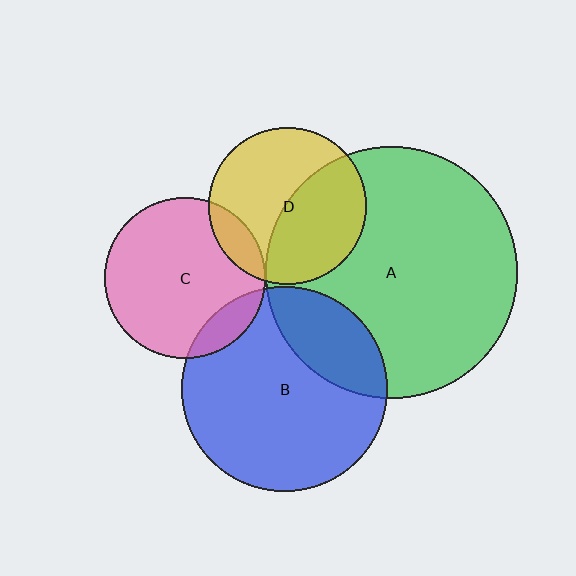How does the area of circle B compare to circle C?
Approximately 1.6 times.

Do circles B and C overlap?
Yes.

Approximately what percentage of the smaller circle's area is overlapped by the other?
Approximately 10%.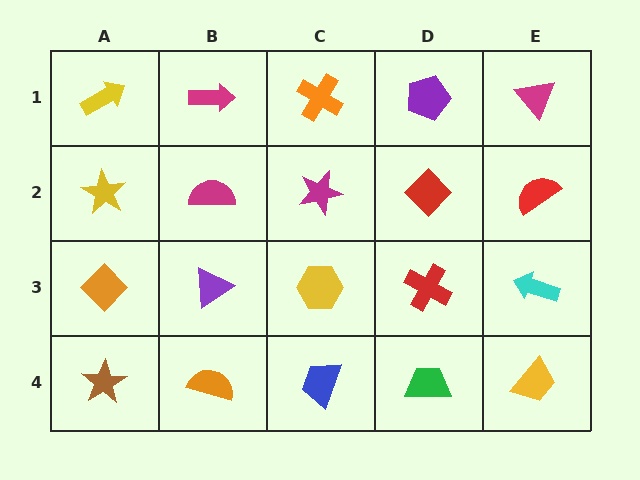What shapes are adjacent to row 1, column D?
A red diamond (row 2, column D), an orange cross (row 1, column C), a magenta triangle (row 1, column E).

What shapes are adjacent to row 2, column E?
A magenta triangle (row 1, column E), a cyan arrow (row 3, column E), a red diamond (row 2, column D).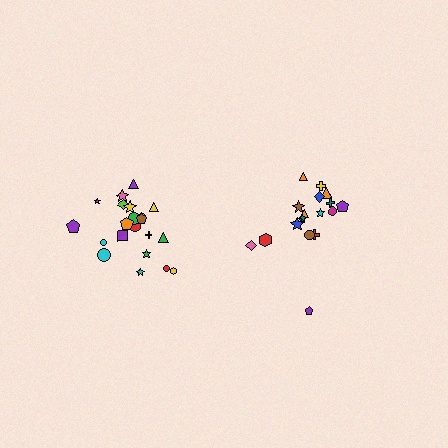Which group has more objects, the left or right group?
The left group.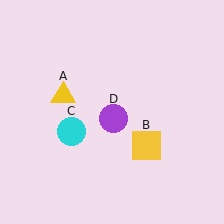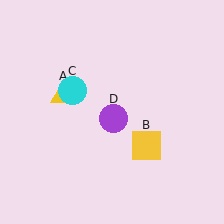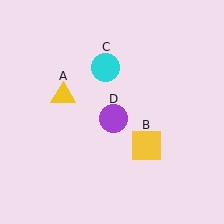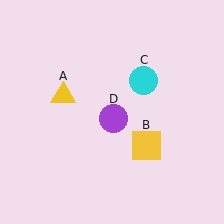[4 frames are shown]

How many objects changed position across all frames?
1 object changed position: cyan circle (object C).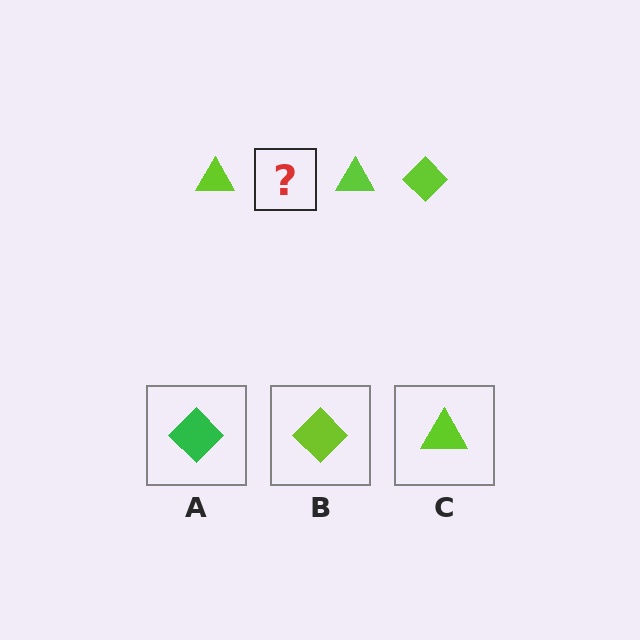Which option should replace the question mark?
Option B.